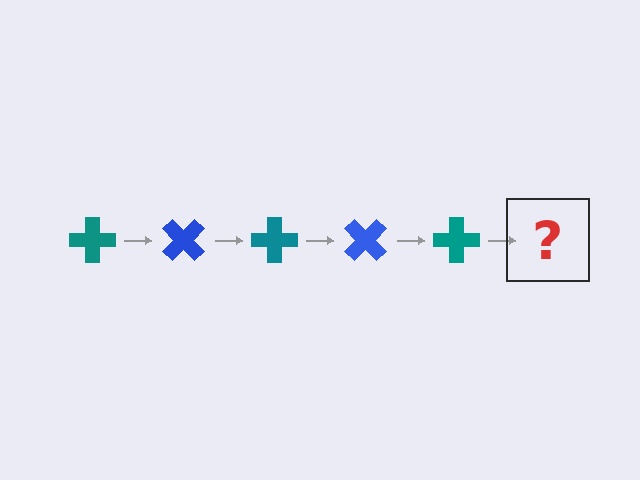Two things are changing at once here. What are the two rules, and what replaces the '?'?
The two rules are that it rotates 45 degrees each step and the color cycles through teal and blue. The '?' should be a blue cross, rotated 225 degrees from the start.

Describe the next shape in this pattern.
It should be a blue cross, rotated 225 degrees from the start.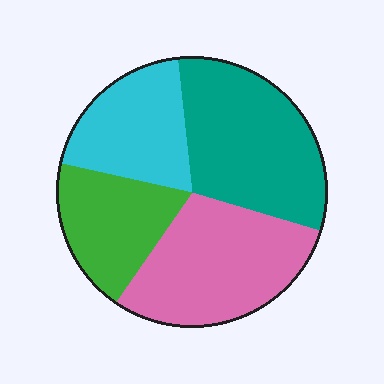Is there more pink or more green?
Pink.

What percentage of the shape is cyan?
Cyan takes up about one fifth (1/5) of the shape.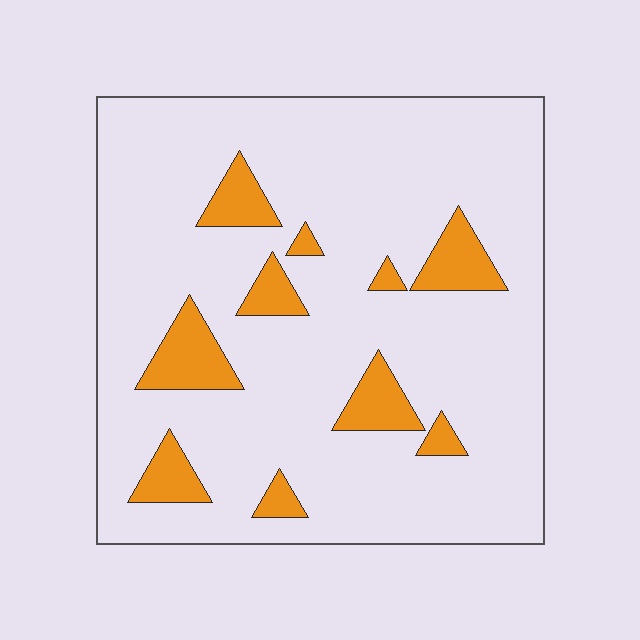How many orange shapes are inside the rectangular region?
10.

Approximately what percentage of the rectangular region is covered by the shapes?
Approximately 15%.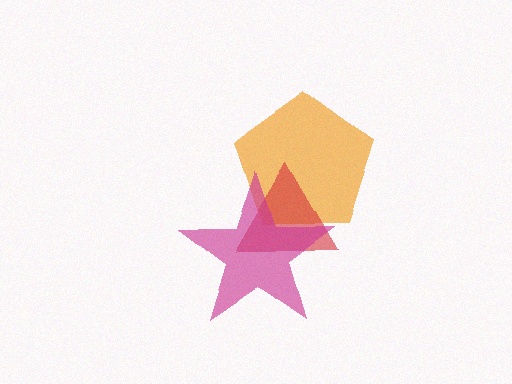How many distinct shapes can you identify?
There are 3 distinct shapes: an orange pentagon, a red triangle, a magenta star.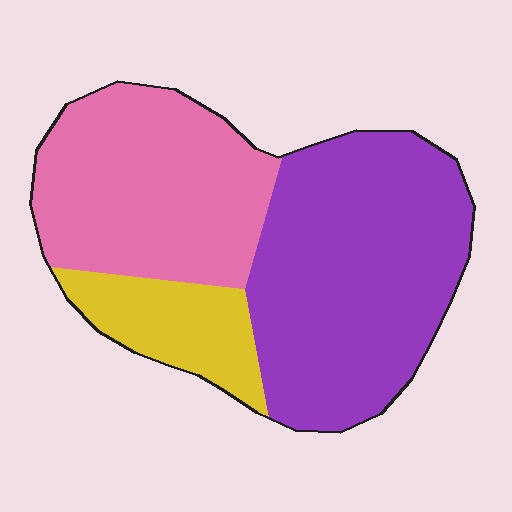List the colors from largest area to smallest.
From largest to smallest: purple, pink, yellow.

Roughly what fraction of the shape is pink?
Pink takes up about three eighths (3/8) of the shape.